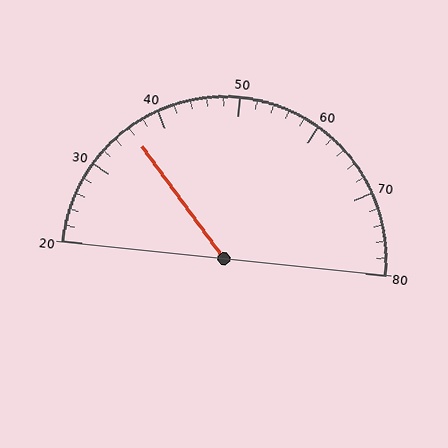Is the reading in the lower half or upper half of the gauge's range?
The reading is in the lower half of the range (20 to 80).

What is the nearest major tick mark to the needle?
The nearest major tick mark is 40.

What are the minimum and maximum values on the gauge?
The gauge ranges from 20 to 80.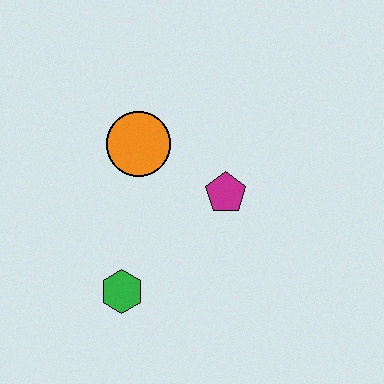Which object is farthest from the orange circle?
The green hexagon is farthest from the orange circle.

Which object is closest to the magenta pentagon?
The orange circle is closest to the magenta pentagon.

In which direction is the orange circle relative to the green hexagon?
The orange circle is above the green hexagon.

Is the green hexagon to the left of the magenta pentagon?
Yes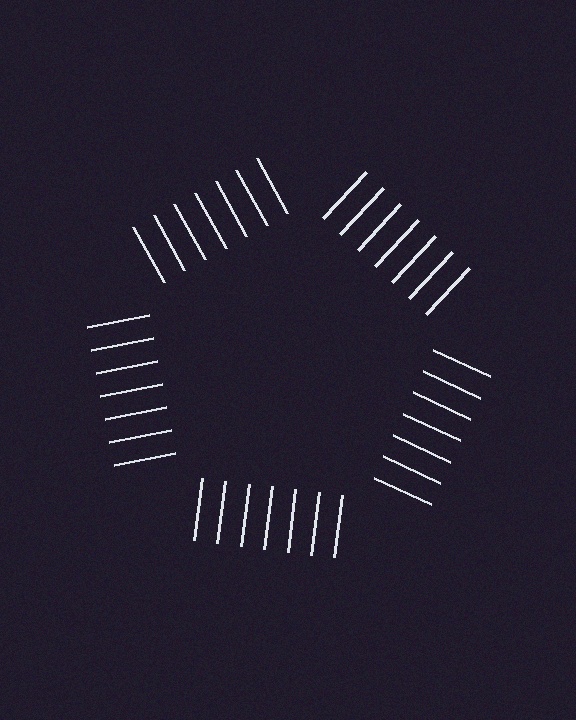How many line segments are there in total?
35 — 7 along each of the 5 edges.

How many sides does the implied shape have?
5 sides — the line-ends trace a pentagon.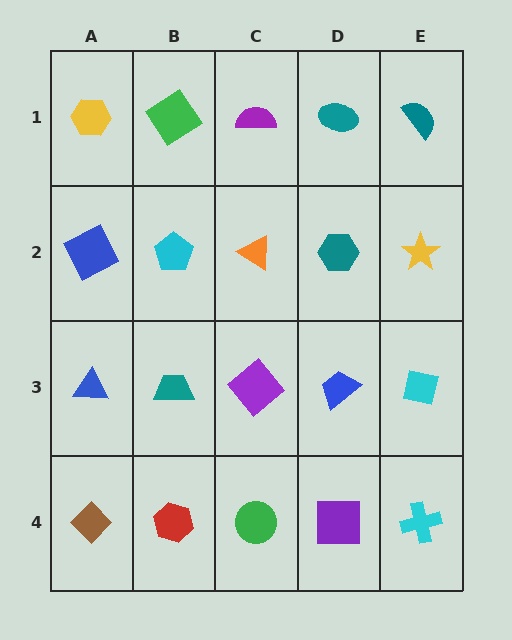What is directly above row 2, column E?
A teal semicircle.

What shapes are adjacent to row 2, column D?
A teal ellipse (row 1, column D), a blue trapezoid (row 3, column D), an orange triangle (row 2, column C), a yellow star (row 2, column E).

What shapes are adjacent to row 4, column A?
A blue triangle (row 3, column A), a red hexagon (row 4, column B).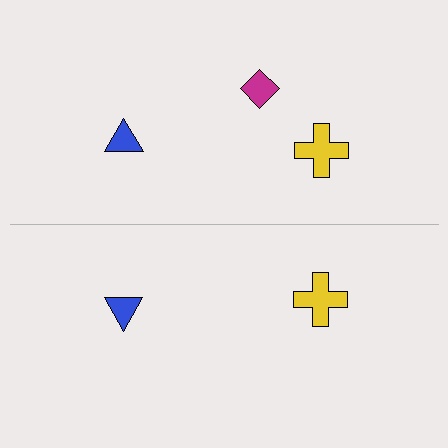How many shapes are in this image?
There are 5 shapes in this image.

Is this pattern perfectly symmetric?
No, the pattern is not perfectly symmetric. A magenta diamond is missing from the bottom side.